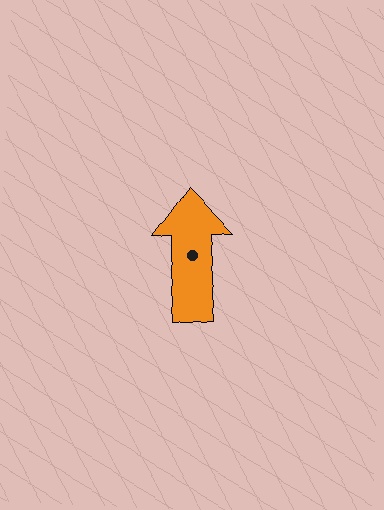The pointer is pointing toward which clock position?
Roughly 12 o'clock.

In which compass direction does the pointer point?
North.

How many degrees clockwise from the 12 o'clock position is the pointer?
Approximately 356 degrees.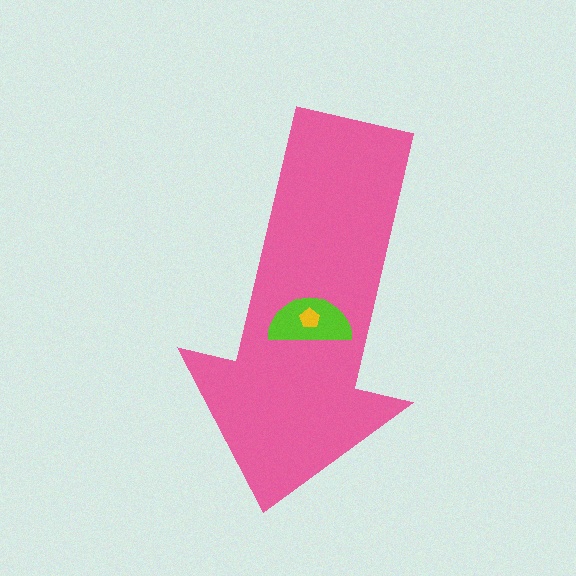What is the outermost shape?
The pink arrow.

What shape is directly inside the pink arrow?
The lime semicircle.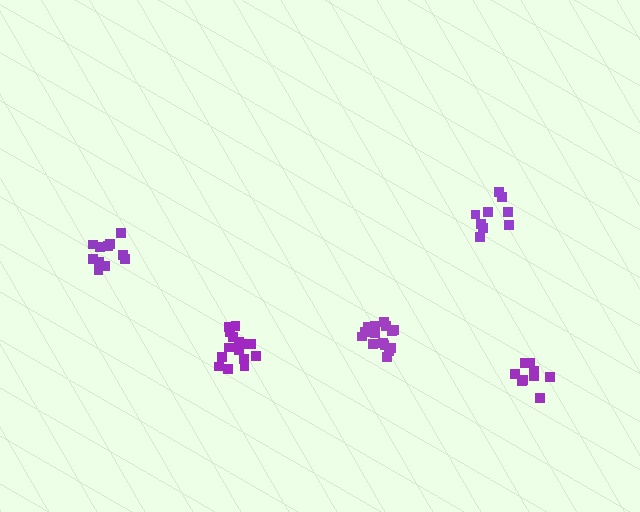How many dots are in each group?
Group 1: 9 dots, Group 2: 11 dots, Group 3: 15 dots, Group 4: 9 dots, Group 5: 15 dots (59 total).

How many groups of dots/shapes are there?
There are 5 groups.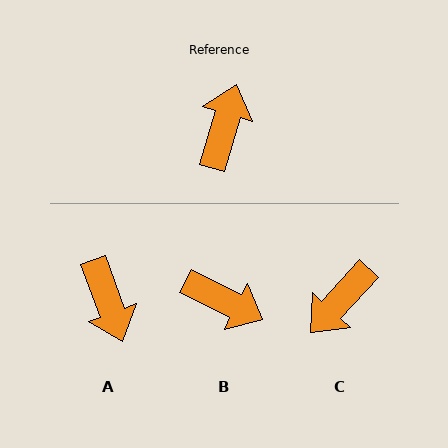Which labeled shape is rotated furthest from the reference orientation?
C, about 154 degrees away.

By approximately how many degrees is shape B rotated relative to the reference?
Approximately 100 degrees clockwise.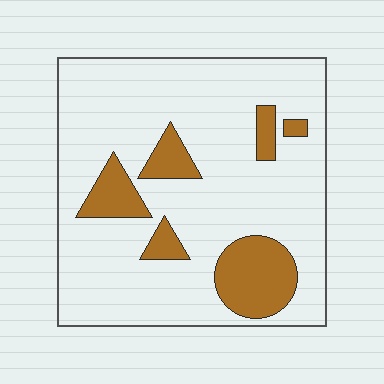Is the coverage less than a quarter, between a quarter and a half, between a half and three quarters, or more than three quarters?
Less than a quarter.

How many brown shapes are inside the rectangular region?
6.